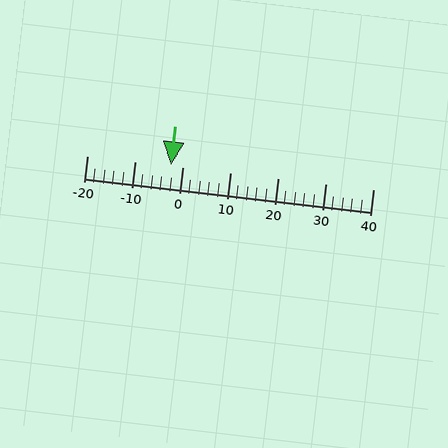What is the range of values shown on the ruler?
The ruler shows values from -20 to 40.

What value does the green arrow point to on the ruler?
The green arrow points to approximately -2.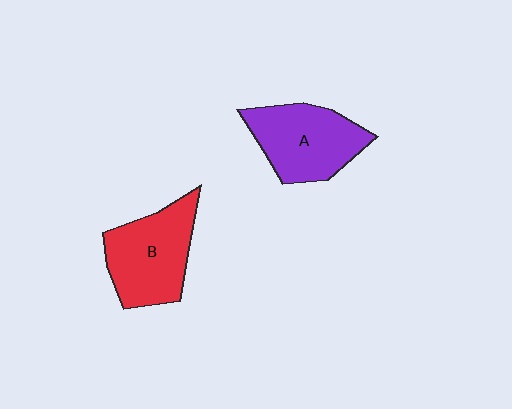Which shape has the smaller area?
Shape A (purple).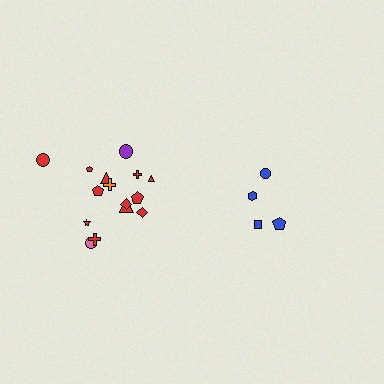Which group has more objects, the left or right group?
The left group.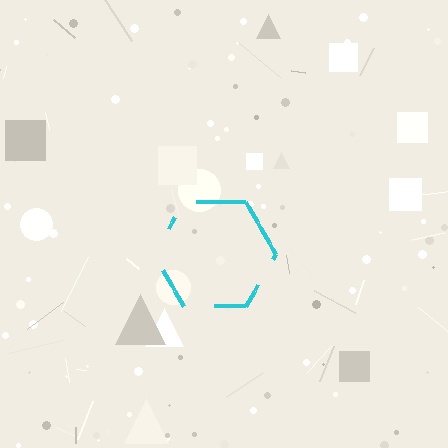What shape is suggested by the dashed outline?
The dashed outline suggests a hexagon.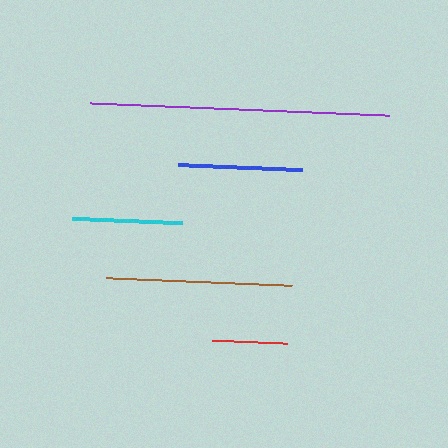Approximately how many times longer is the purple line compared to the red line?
The purple line is approximately 4.0 times the length of the red line.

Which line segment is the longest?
The purple line is the longest at approximately 300 pixels.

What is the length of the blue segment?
The blue segment is approximately 124 pixels long.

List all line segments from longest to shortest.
From longest to shortest: purple, brown, blue, cyan, red.